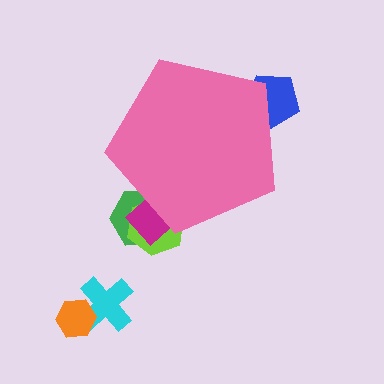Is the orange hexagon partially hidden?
No, the orange hexagon is fully visible.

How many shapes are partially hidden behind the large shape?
4 shapes are partially hidden.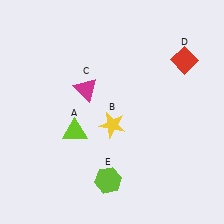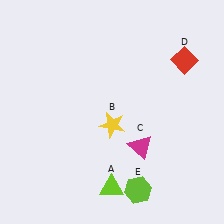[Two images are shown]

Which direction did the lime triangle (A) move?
The lime triangle (A) moved down.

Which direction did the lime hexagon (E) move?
The lime hexagon (E) moved right.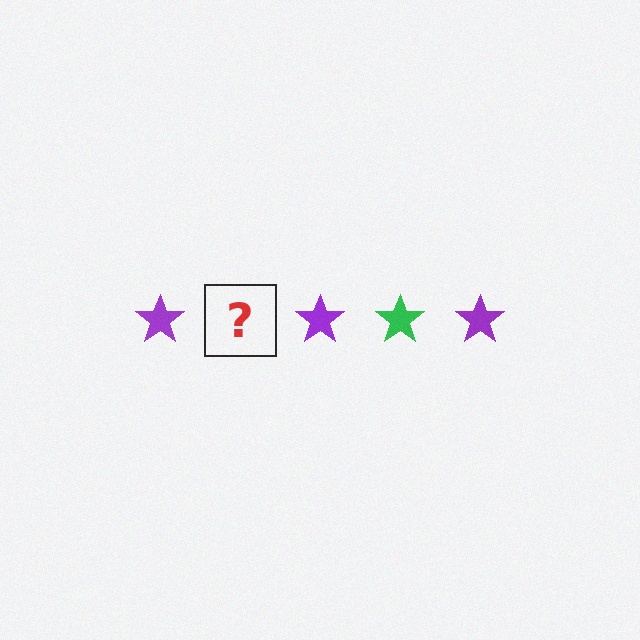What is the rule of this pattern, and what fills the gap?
The rule is that the pattern cycles through purple, green stars. The gap should be filled with a green star.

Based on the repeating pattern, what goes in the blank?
The blank should be a green star.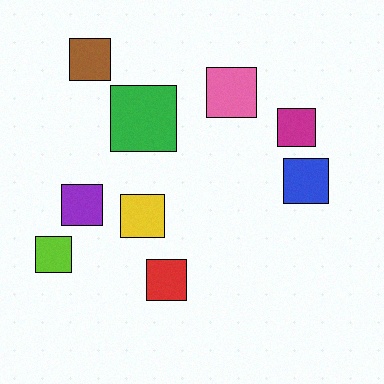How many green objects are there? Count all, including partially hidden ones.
There is 1 green object.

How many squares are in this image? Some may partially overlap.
There are 9 squares.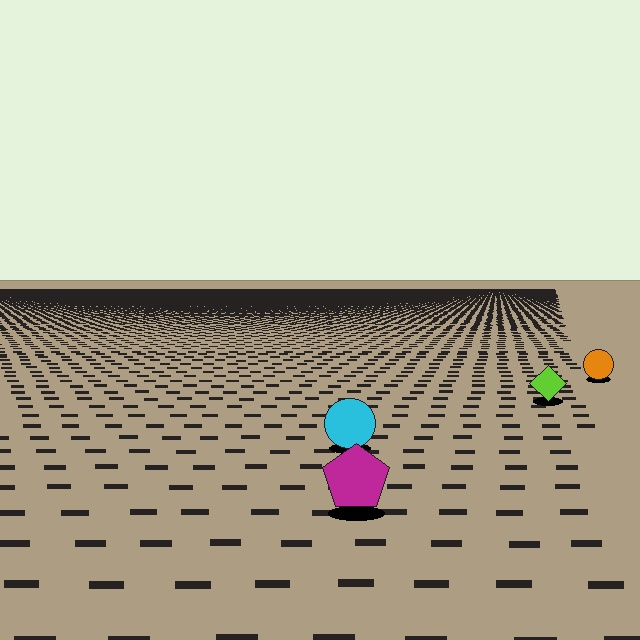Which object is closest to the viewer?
The magenta pentagon is closest. The texture marks near it are larger and more spread out.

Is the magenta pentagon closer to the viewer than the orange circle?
Yes. The magenta pentagon is closer — you can tell from the texture gradient: the ground texture is coarser near it.